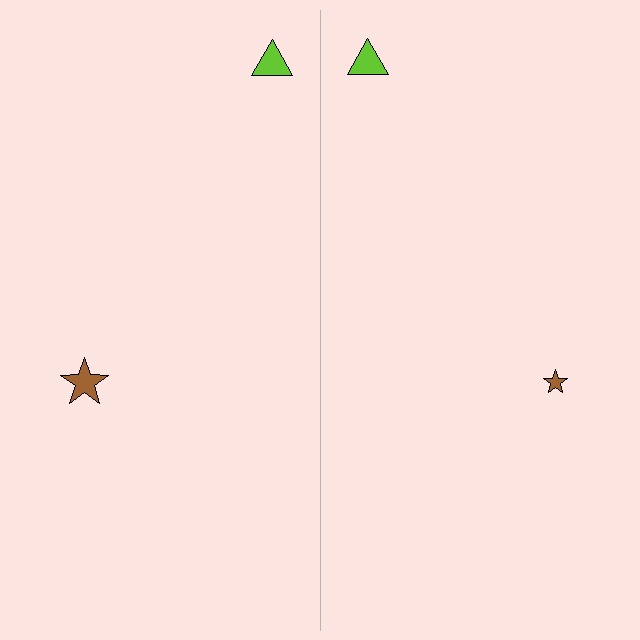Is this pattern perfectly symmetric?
No, the pattern is not perfectly symmetric. The brown star on the right side has a different size than its mirror counterpart.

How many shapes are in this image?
There are 4 shapes in this image.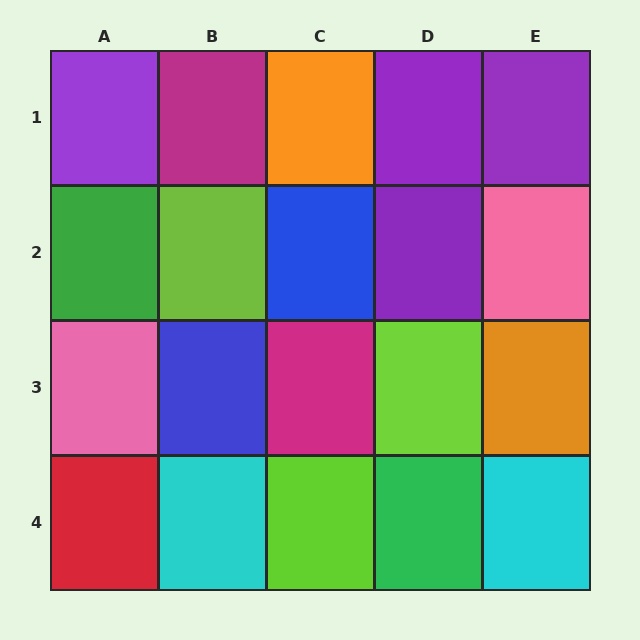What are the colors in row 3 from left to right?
Pink, blue, magenta, lime, orange.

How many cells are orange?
2 cells are orange.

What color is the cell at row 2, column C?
Blue.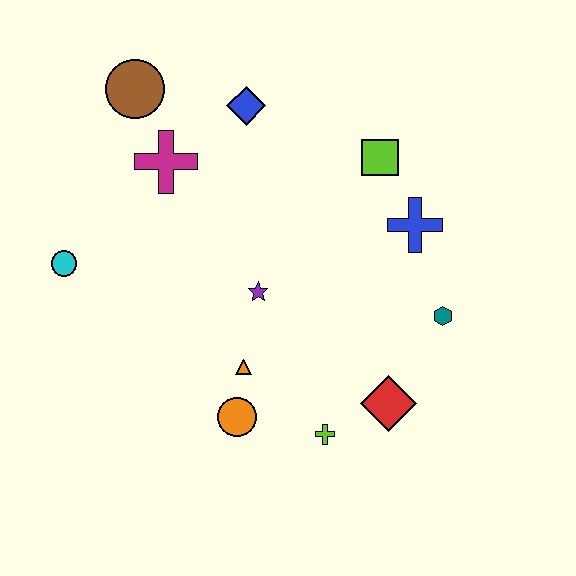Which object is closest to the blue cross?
The lime square is closest to the blue cross.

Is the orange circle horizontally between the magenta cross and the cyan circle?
No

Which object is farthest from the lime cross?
The brown circle is farthest from the lime cross.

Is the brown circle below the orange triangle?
No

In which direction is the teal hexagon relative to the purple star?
The teal hexagon is to the right of the purple star.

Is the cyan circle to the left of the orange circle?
Yes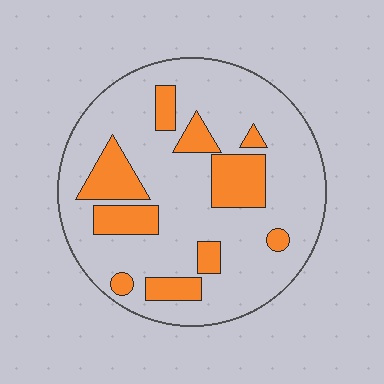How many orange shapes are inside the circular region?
10.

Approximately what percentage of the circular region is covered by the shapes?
Approximately 25%.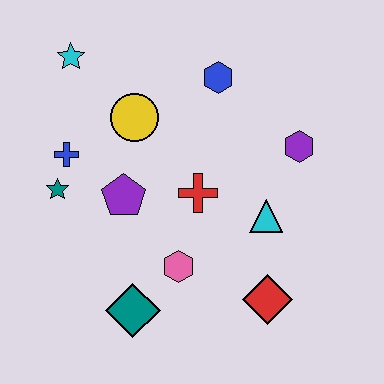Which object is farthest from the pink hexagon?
The cyan star is farthest from the pink hexagon.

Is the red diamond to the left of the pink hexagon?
No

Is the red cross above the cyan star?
No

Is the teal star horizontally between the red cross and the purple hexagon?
No